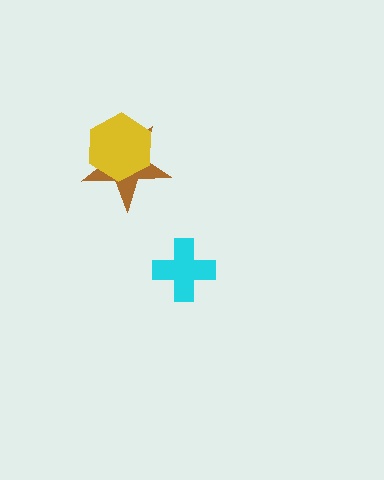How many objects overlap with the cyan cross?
0 objects overlap with the cyan cross.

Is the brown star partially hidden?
Yes, it is partially covered by another shape.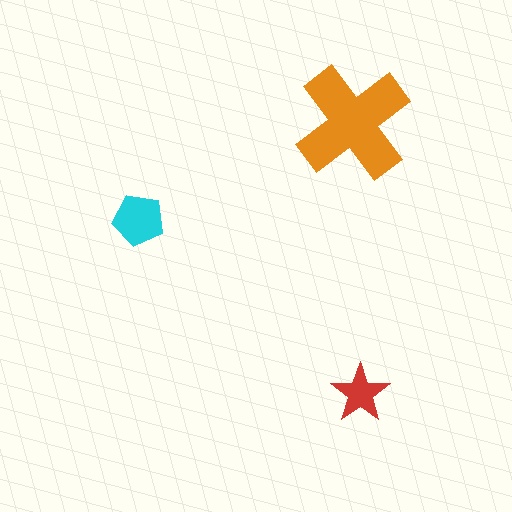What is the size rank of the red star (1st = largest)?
3rd.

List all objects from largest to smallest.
The orange cross, the cyan pentagon, the red star.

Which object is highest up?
The orange cross is topmost.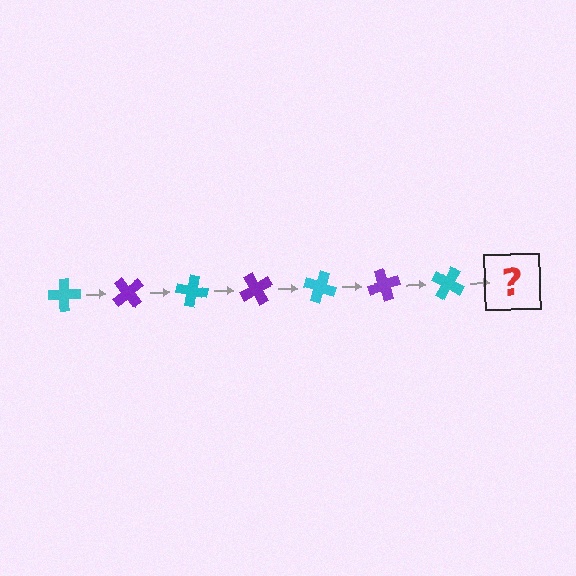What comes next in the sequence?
The next element should be a purple cross, rotated 350 degrees from the start.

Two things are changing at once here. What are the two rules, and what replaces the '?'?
The two rules are that it rotates 50 degrees each step and the color cycles through cyan and purple. The '?' should be a purple cross, rotated 350 degrees from the start.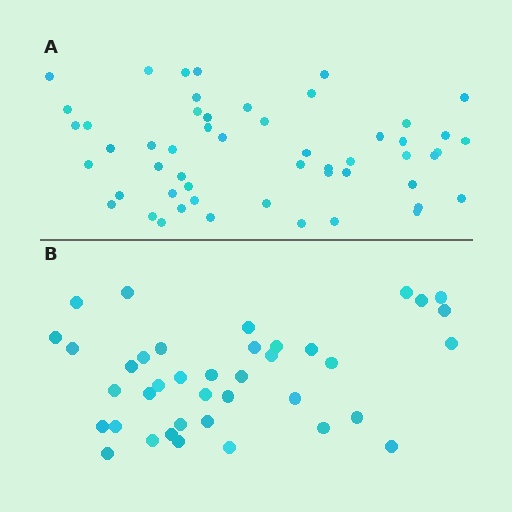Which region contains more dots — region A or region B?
Region A (the top region) has more dots.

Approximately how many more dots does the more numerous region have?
Region A has approximately 15 more dots than region B.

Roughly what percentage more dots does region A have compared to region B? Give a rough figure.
About 35% more.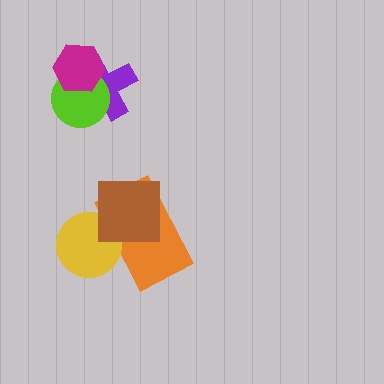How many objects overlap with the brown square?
2 objects overlap with the brown square.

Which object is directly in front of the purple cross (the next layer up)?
The lime circle is directly in front of the purple cross.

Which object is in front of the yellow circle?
The brown square is in front of the yellow circle.